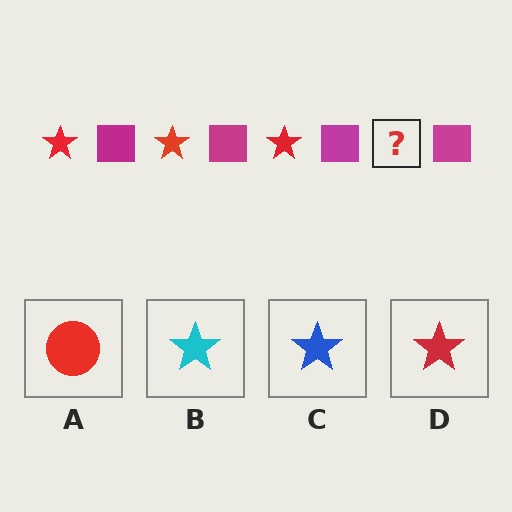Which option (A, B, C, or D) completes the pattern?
D.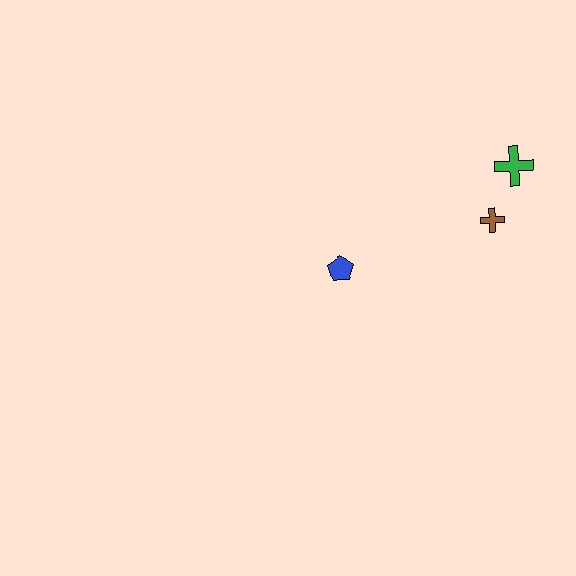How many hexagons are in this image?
There are no hexagons.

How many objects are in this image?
There are 3 objects.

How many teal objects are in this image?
There are no teal objects.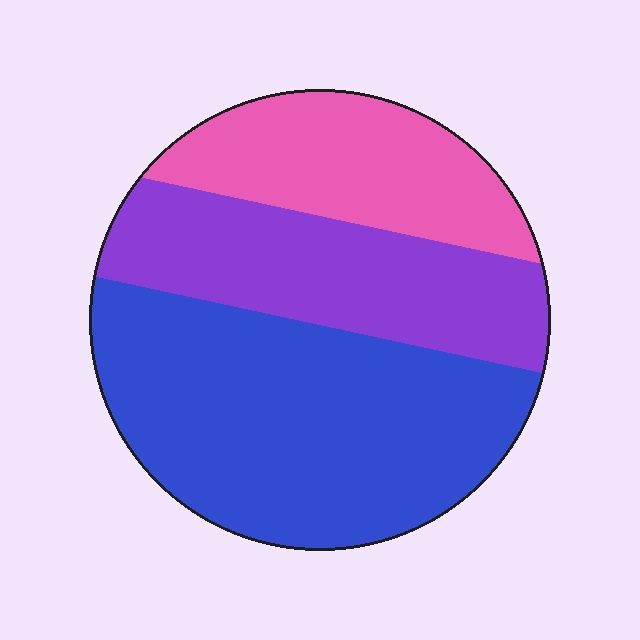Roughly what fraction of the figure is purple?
Purple takes up about one quarter (1/4) of the figure.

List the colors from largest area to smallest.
From largest to smallest: blue, purple, pink.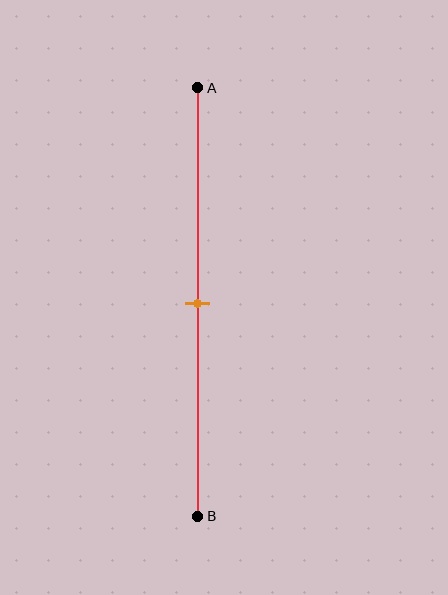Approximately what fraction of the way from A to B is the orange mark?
The orange mark is approximately 50% of the way from A to B.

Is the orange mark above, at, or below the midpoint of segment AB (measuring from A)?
The orange mark is approximately at the midpoint of segment AB.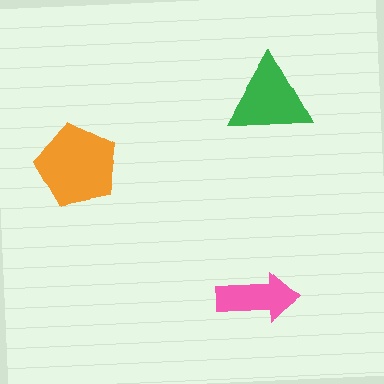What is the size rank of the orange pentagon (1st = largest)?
1st.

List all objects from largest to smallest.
The orange pentagon, the green triangle, the pink arrow.